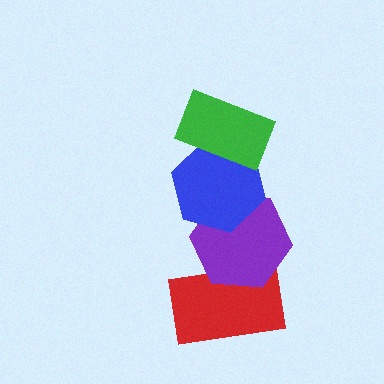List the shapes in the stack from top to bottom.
From top to bottom: the green rectangle, the blue hexagon, the purple hexagon, the red rectangle.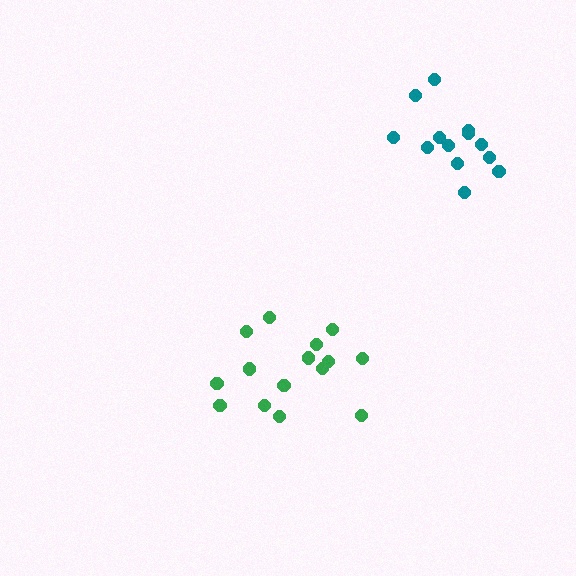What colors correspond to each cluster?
The clusters are colored: teal, green.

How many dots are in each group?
Group 1: 13 dots, Group 2: 15 dots (28 total).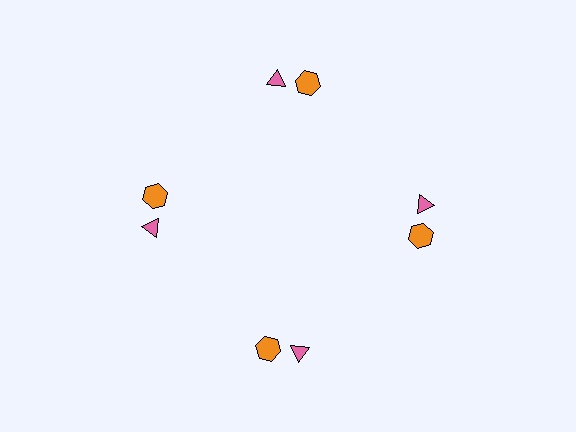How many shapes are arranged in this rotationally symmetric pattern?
There are 8 shapes, arranged in 4 groups of 2.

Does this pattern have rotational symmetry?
Yes, this pattern has 4-fold rotational symmetry. It looks the same after rotating 90 degrees around the center.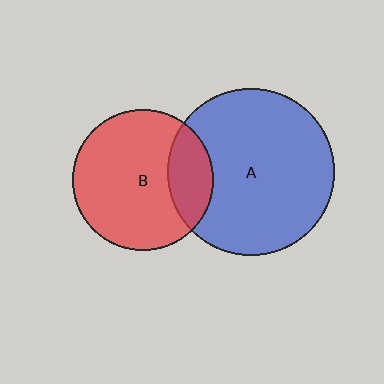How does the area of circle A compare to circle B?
Approximately 1.4 times.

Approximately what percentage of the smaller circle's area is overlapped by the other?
Approximately 20%.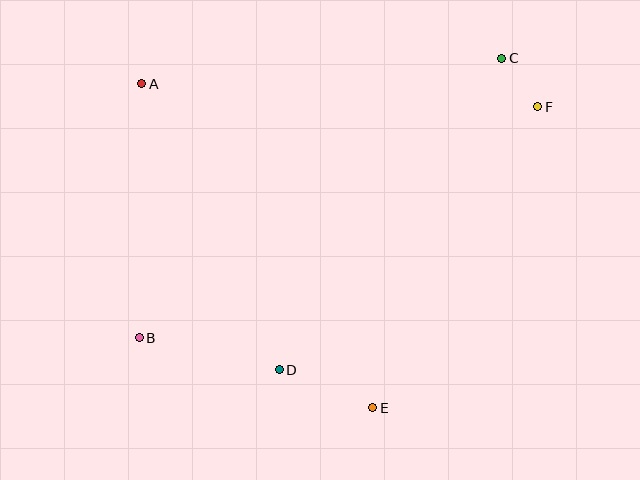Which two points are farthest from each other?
Points B and F are farthest from each other.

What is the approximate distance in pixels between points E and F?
The distance between E and F is approximately 343 pixels.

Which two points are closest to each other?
Points C and F are closest to each other.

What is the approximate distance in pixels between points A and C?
The distance between A and C is approximately 361 pixels.